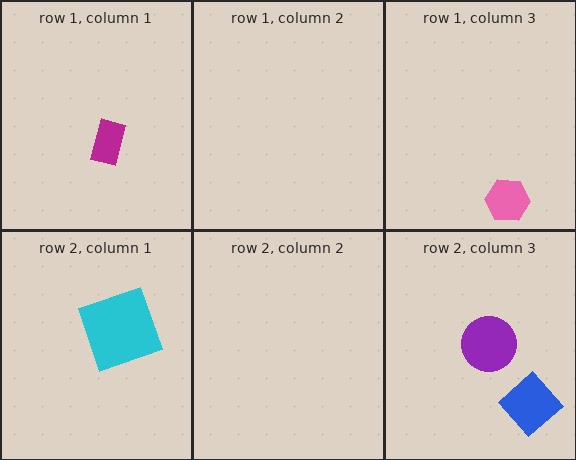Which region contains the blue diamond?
The row 2, column 3 region.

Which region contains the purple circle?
The row 2, column 3 region.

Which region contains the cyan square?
The row 2, column 1 region.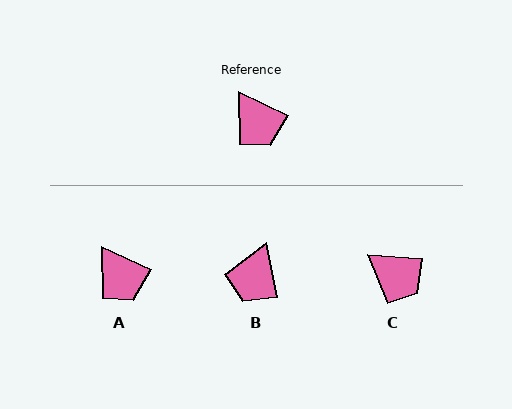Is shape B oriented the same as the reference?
No, it is off by about 54 degrees.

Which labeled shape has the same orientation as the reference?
A.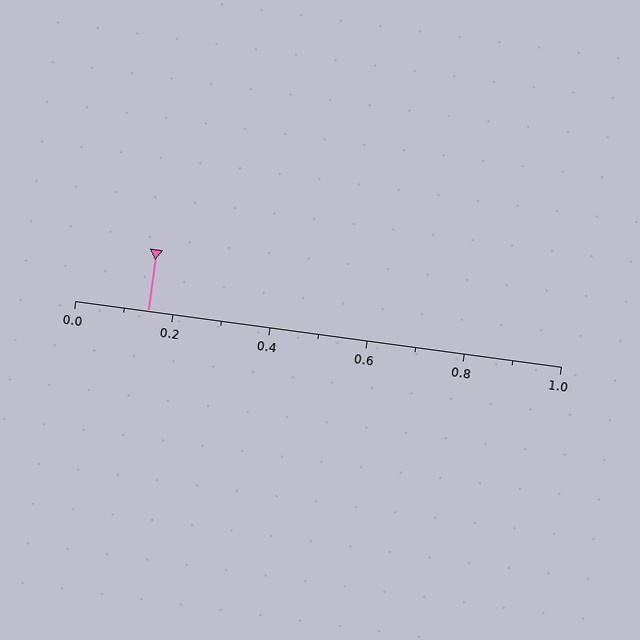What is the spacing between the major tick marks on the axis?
The major ticks are spaced 0.2 apart.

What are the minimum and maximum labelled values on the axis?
The axis runs from 0.0 to 1.0.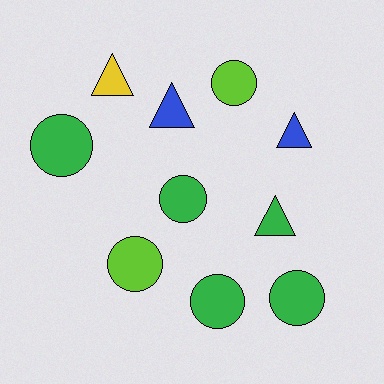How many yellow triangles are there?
There is 1 yellow triangle.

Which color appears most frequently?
Green, with 5 objects.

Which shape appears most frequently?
Circle, with 6 objects.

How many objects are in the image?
There are 10 objects.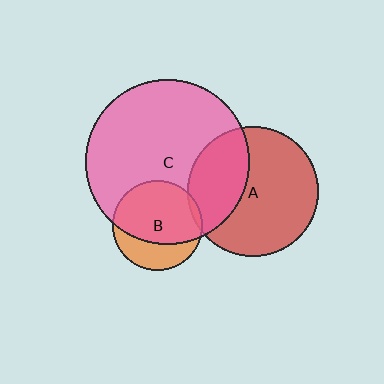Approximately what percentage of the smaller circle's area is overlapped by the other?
Approximately 5%.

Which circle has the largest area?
Circle C (pink).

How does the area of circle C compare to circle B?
Approximately 3.3 times.